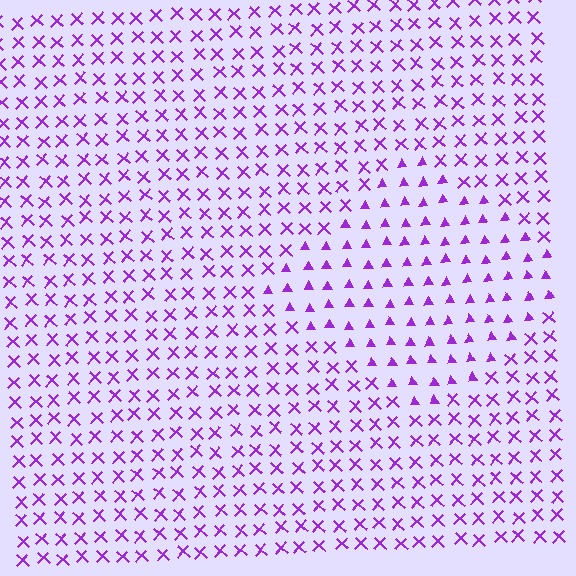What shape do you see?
I see a diamond.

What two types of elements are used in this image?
The image uses triangles inside the diamond region and X marks outside it.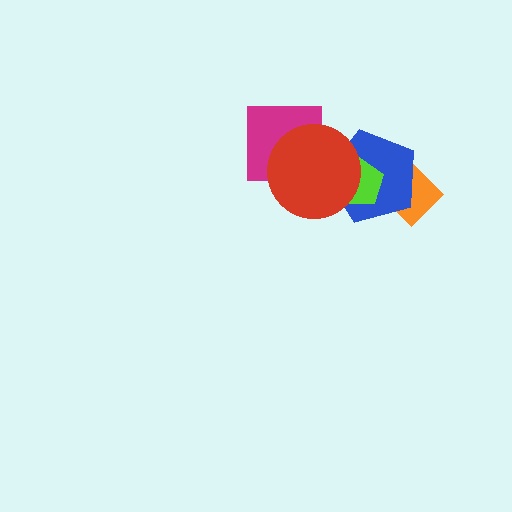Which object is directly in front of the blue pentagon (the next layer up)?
The lime pentagon is directly in front of the blue pentagon.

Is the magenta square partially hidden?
Yes, it is partially covered by another shape.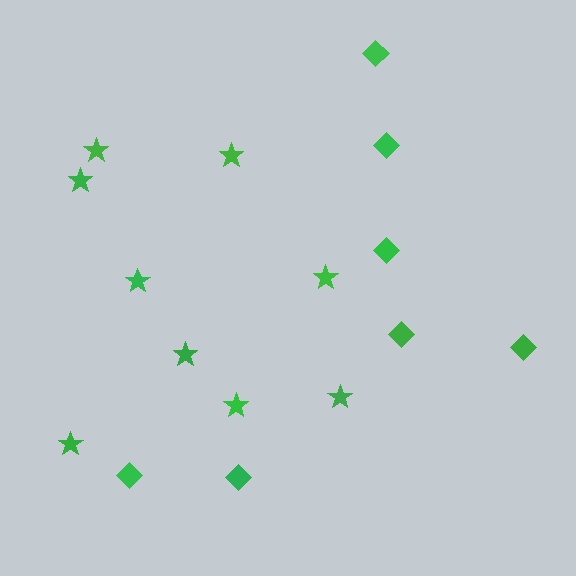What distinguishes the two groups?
There are 2 groups: one group of diamonds (7) and one group of stars (9).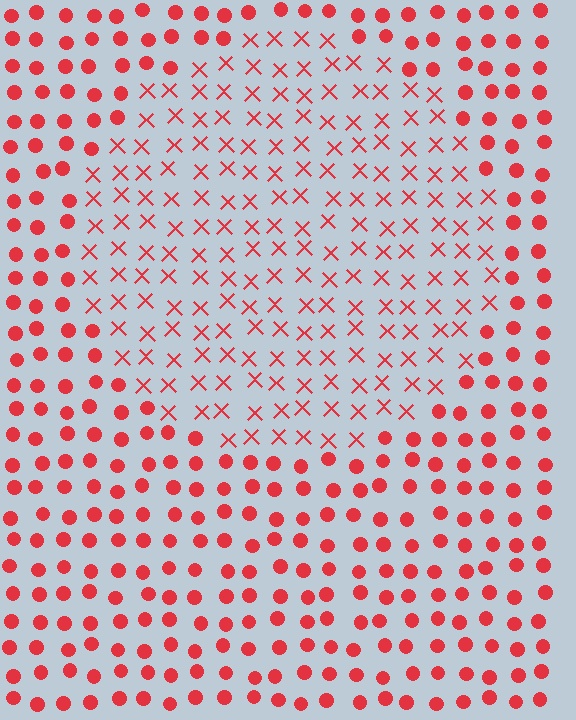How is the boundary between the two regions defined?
The boundary is defined by a change in element shape: X marks inside vs. circles outside. All elements share the same color and spacing.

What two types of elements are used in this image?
The image uses X marks inside the circle region and circles outside it.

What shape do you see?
I see a circle.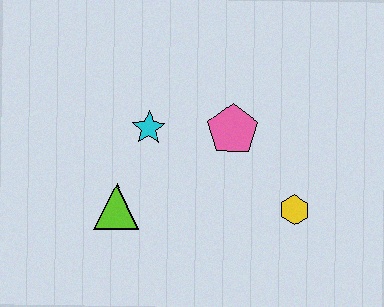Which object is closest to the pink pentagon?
The cyan star is closest to the pink pentagon.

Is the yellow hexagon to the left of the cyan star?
No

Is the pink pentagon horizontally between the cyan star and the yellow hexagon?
Yes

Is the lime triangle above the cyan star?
No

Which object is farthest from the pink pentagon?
The lime triangle is farthest from the pink pentagon.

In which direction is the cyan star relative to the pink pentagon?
The cyan star is to the left of the pink pentagon.